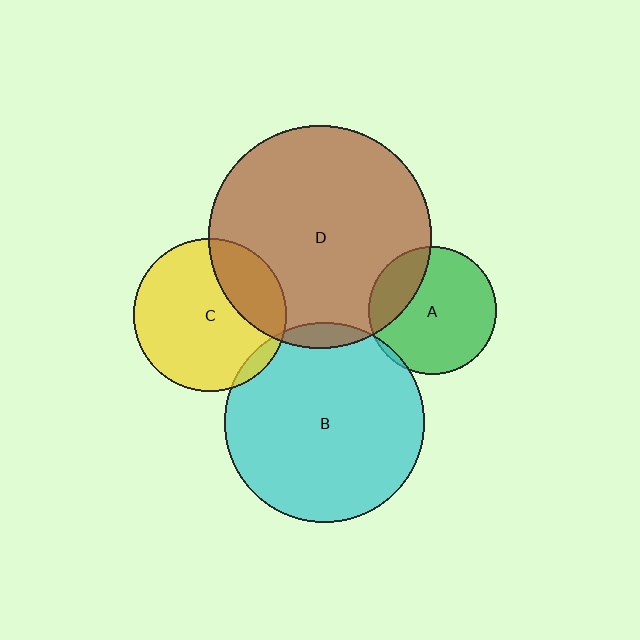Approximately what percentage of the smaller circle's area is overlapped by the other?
Approximately 25%.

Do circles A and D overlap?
Yes.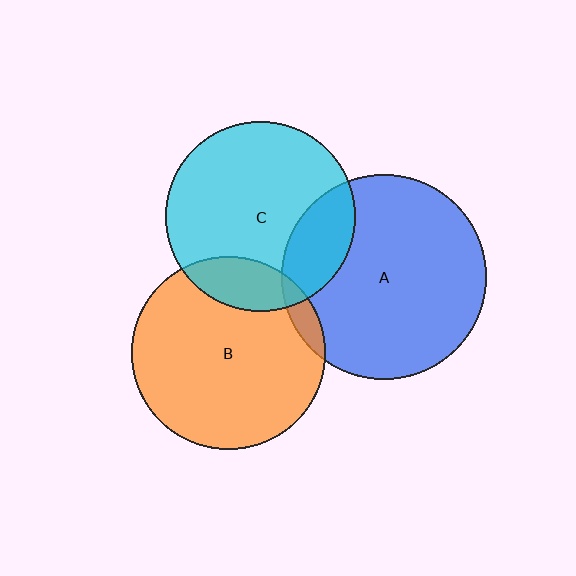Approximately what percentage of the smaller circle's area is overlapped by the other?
Approximately 15%.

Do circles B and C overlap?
Yes.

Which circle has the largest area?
Circle A (blue).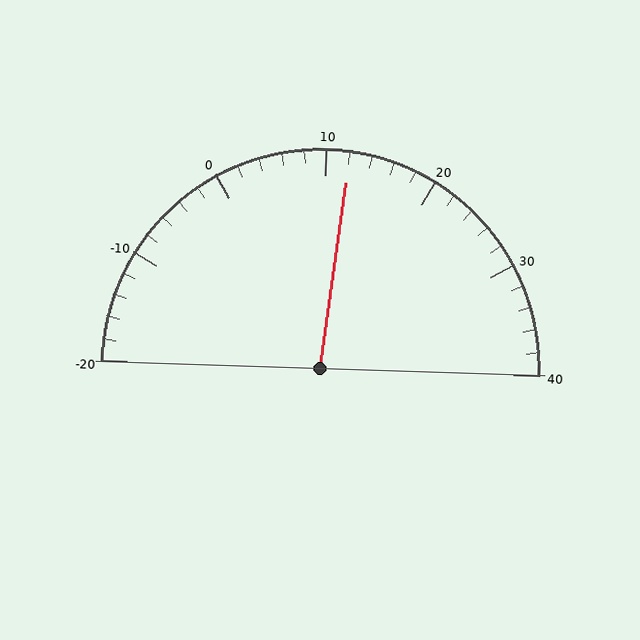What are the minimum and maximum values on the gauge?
The gauge ranges from -20 to 40.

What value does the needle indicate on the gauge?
The needle indicates approximately 12.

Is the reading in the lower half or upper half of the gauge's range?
The reading is in the upper half of the range (-20 to 40).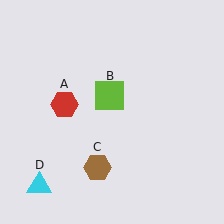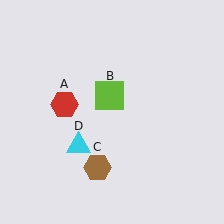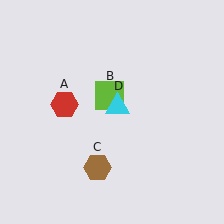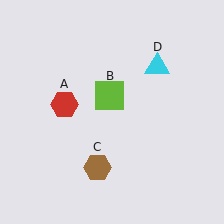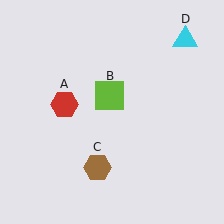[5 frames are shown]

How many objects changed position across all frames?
1 object changed position: cyan triangle (object D).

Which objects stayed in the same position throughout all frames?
Red hexagon (object A) and lime square (object B) and brown hexagon (object C) remained stationary.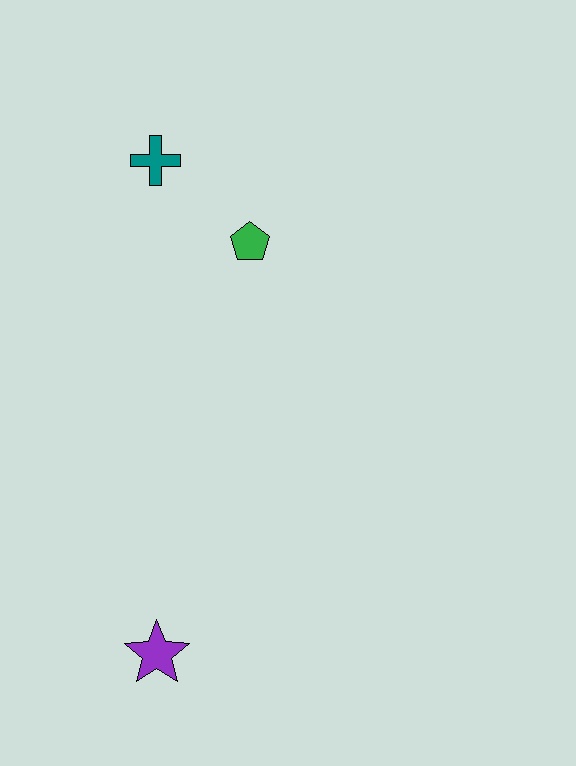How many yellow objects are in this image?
There are no yellow objects.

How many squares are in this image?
There are no squares.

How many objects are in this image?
There are 3 objects.